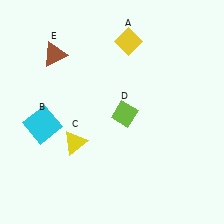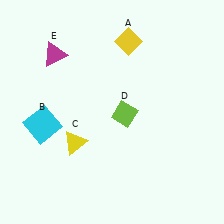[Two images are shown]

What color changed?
The triangle (E) changed from brown in Image 1 to magenta in Image 2.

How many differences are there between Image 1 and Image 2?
There is 1 difference between the two images.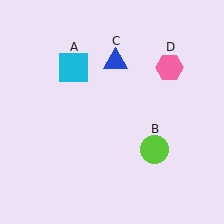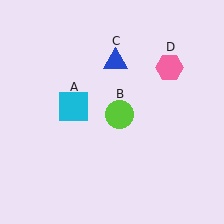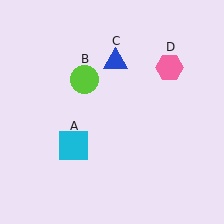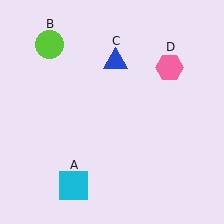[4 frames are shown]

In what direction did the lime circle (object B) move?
The lime circle (object B) moved up and to the left.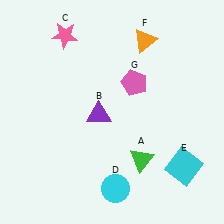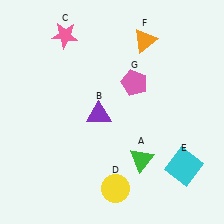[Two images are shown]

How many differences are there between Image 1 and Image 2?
There is 1 difference between the two images.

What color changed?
The circle (D) changed from cyan in Image 1 to yellow in Image 2.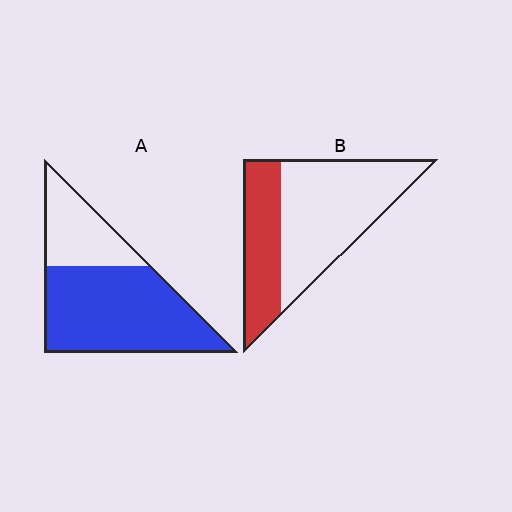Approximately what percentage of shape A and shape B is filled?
A is approximately 70% and B is approximately 35%.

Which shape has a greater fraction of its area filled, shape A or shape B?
Shape A.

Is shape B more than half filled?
No.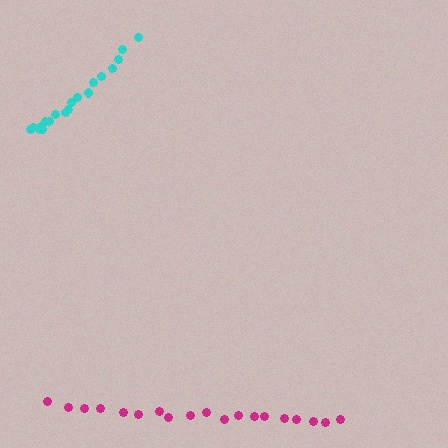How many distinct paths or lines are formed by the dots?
There are 2 distinct paths.